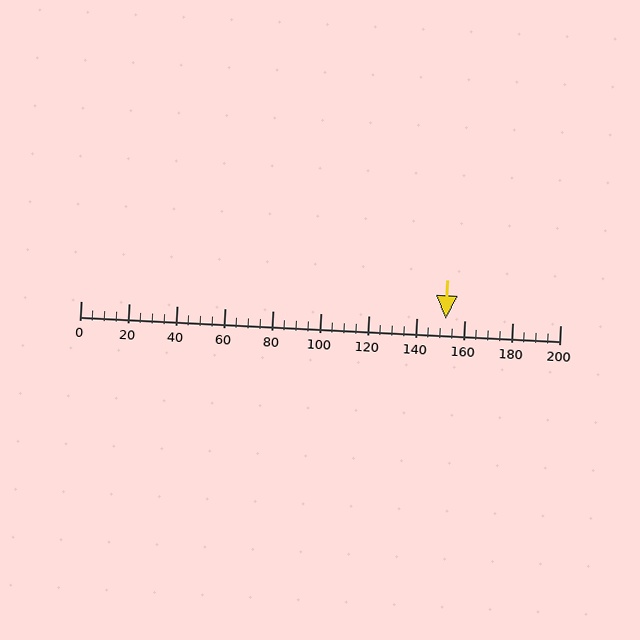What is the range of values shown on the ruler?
The ruler shows values from 0 to 200.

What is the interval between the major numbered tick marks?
The major tick marks are spaced 20 units apart.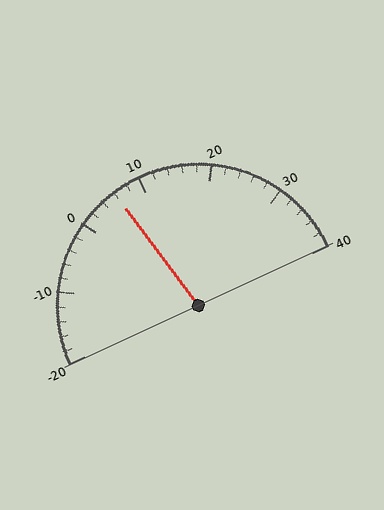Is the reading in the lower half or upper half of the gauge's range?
The reading is in the lower half of the range (-20 to 40).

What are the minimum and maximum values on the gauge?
The gauge ranges from -20 to 40.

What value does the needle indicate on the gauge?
The needle indicates approximately 6.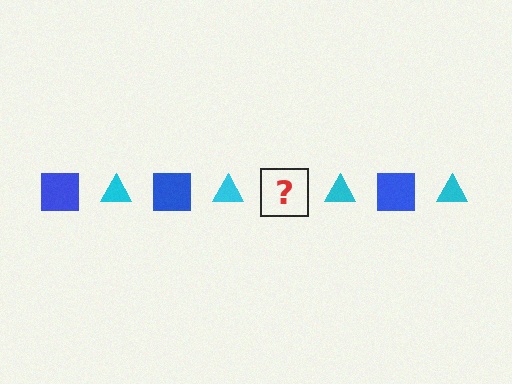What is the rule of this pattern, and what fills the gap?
The rule is that the pattern alternates between blue square and cyan triangle. The gap should be filled with a blue square.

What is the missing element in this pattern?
The missing element is a blue square.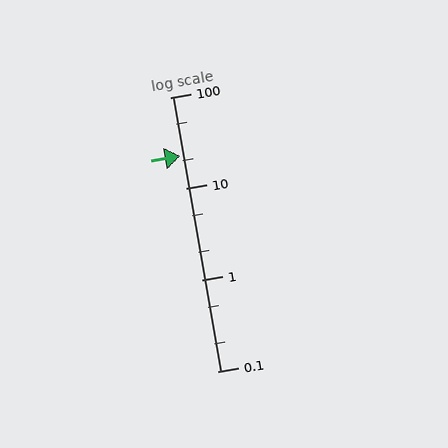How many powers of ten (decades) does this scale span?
The scale spans 3 decades, from 0.1 to 100.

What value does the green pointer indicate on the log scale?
The pointer indicates approximately 23.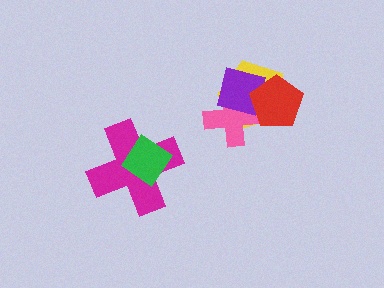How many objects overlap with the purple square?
3 objects overlap with the purple square.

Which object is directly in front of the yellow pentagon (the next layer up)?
The pink cross is directly in front of the yellow pentagon.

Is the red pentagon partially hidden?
No, no other shape covers it.